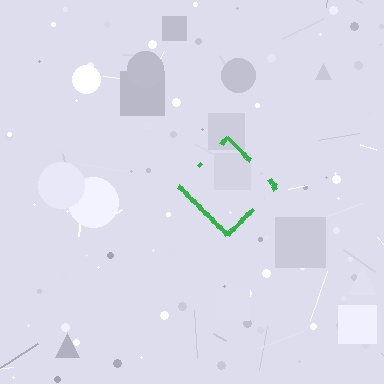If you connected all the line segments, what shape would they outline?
They would outline a diamond.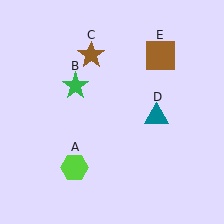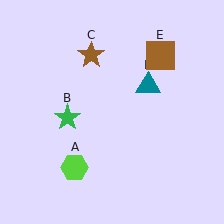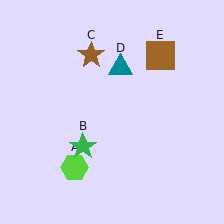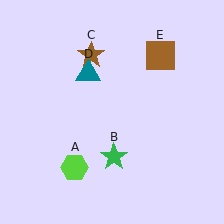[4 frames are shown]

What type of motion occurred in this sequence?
The green star (object B), teal triangle (object D) rotated counterclockwise around the center of the scene.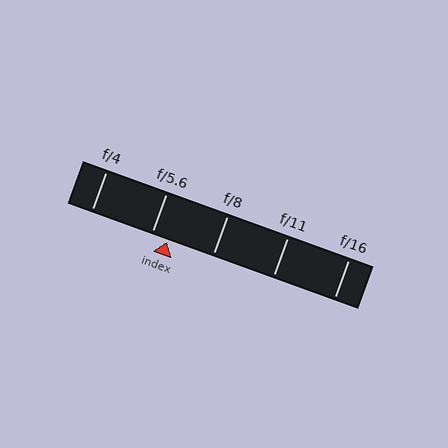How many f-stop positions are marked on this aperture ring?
There are 5 f-stop positions marked.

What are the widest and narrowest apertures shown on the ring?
The widest aperture shown is f/4 and the narrowest is f/16.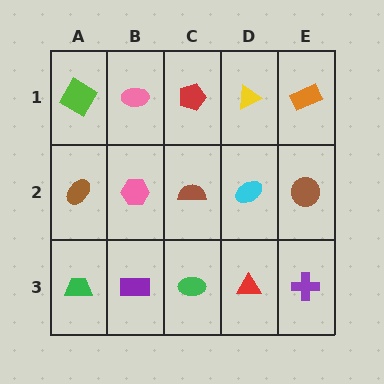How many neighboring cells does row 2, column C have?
4.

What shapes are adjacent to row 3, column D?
A cyan ellipse (row 2, column D), a green ellipse (row 3, column C), a purple cross (row 3, column E).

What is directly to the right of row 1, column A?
A pink ellipse.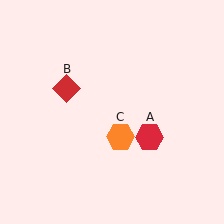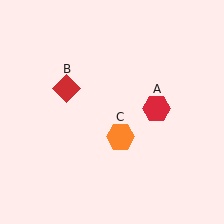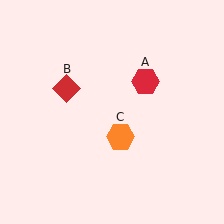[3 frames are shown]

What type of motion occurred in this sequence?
The red hexagon (object A) rotated counterclockwise around the center of the scene.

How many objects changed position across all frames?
1 object changed position: red hexagon (object A).